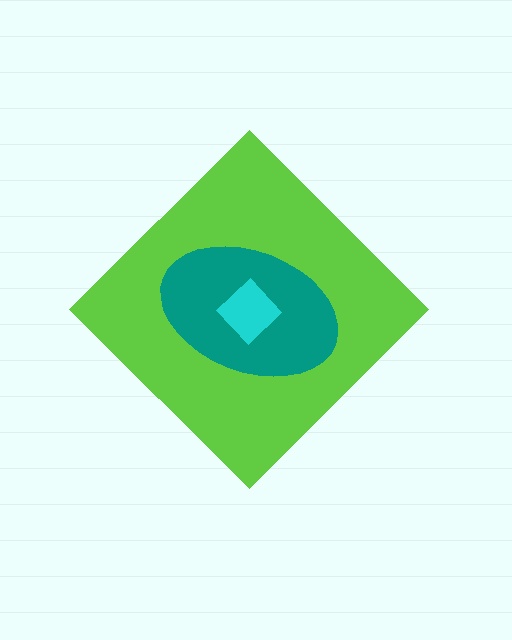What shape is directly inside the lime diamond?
The teal ellipse.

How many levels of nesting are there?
3.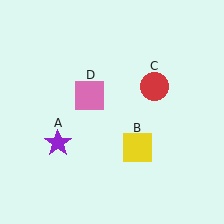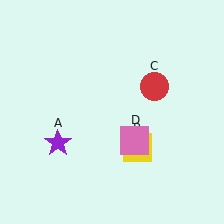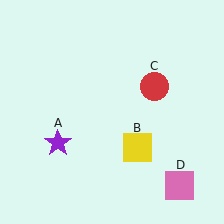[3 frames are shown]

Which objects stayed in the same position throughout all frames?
Purple star (object A) and yellow square (object B) and red circle (object C) remained stationary.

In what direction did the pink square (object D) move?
The pink square (object D) moved down and to the right.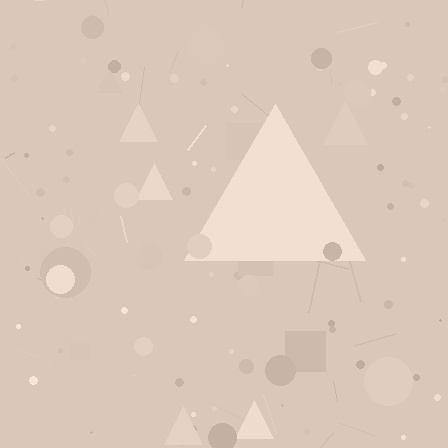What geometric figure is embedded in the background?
A triangle is embedded in the background.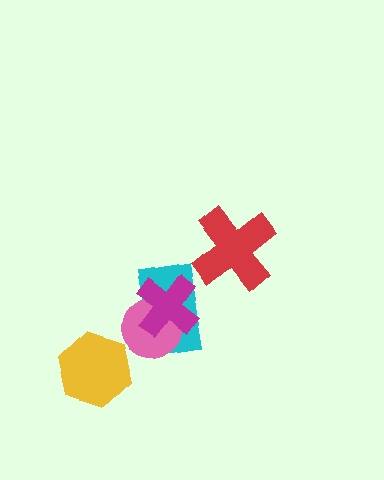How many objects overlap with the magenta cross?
2 objects overlap with the magenta cross.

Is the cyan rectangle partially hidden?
Yes, it is partially covered by another shape.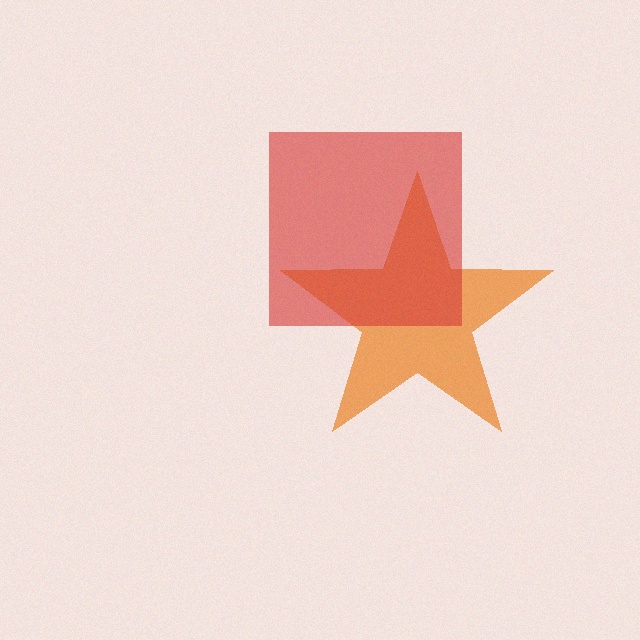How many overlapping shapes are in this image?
There are 2 overlapping shapes in the image.